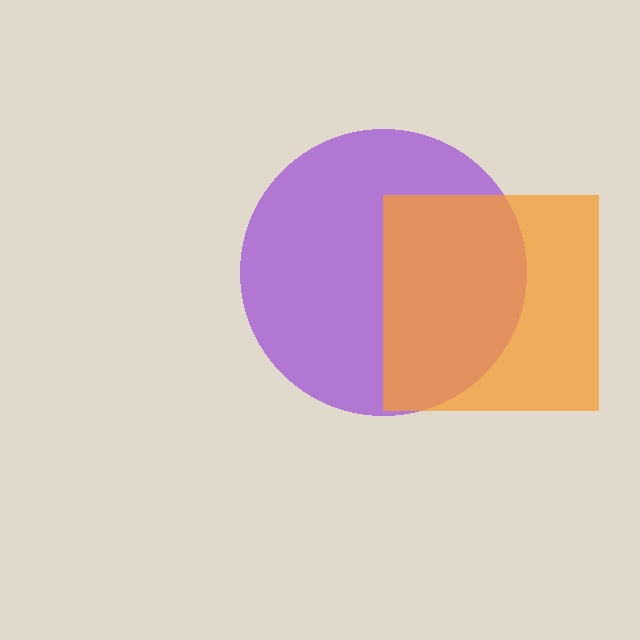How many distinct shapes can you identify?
There are 2 distinct shapes: a purple circle, an orange square.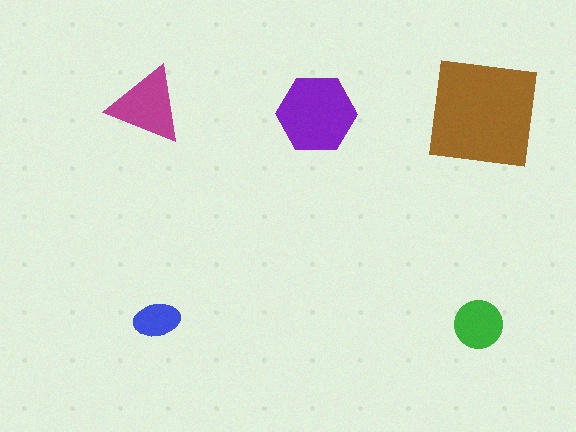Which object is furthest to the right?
The brown square is rightmost.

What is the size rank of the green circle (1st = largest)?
4th.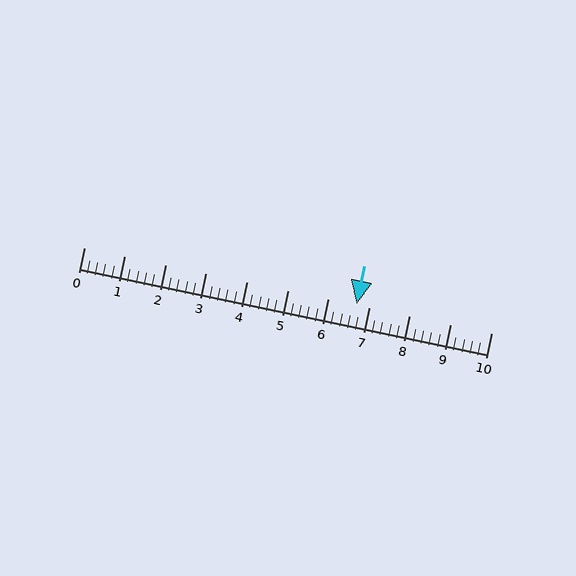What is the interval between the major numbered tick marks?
The major tick marks are spaced 1 units apart.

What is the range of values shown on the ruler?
The ruler shows values from 0 to 10.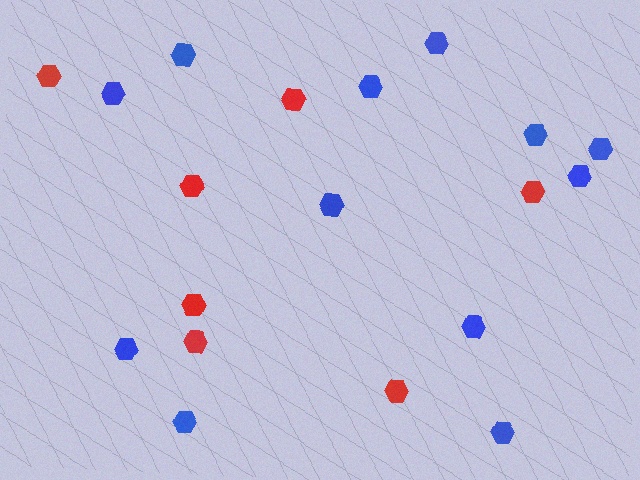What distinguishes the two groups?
There are 2 groups: one group of blue hexagons (12) and one group of red hexagons (7).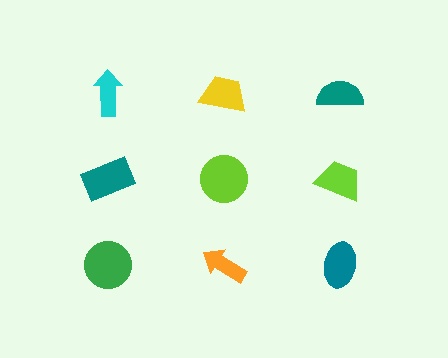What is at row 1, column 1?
A cyan arrow.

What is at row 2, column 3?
A lime trapezoid.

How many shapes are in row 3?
3 shapes.